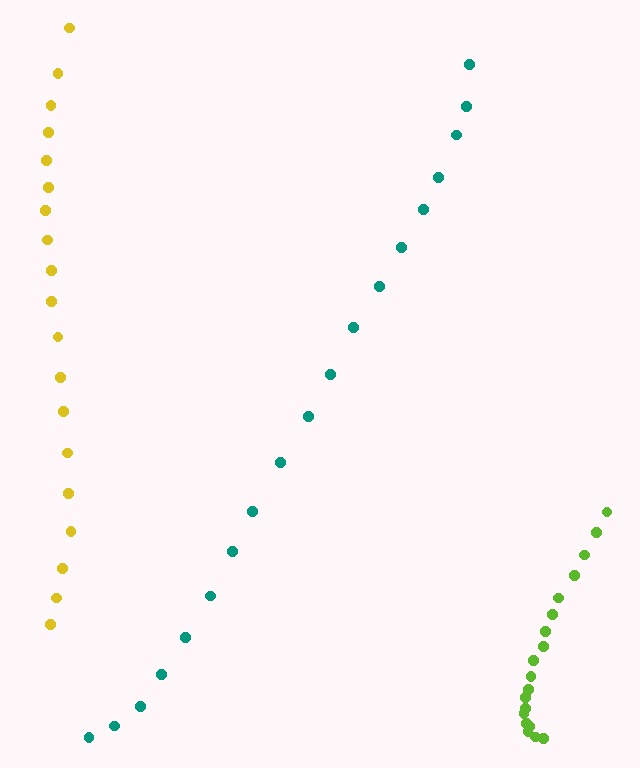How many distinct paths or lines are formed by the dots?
There are 3 distinct paths.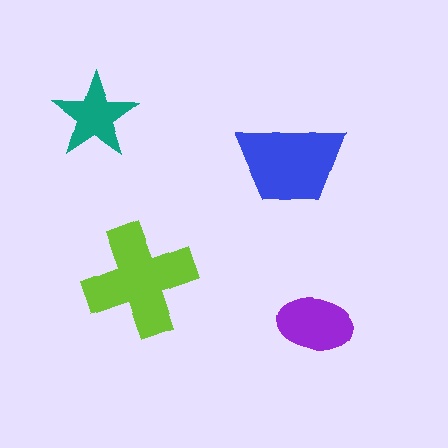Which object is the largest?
The lime cross.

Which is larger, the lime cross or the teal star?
The lime cross.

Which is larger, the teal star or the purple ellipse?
The purple ellipse.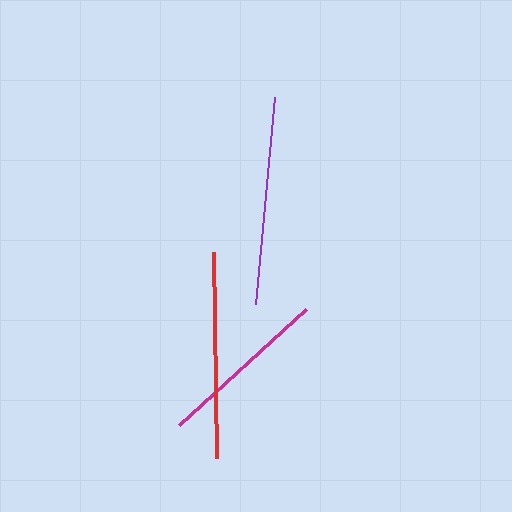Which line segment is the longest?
The purple line is the longest at approximately 208 pixels.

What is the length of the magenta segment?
The magenta segment is approximately 173 pixels long.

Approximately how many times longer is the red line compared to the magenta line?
The red line is approximately 1.2 times the length of the magenta line.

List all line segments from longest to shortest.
From longest to shortest: purple, red, magenta.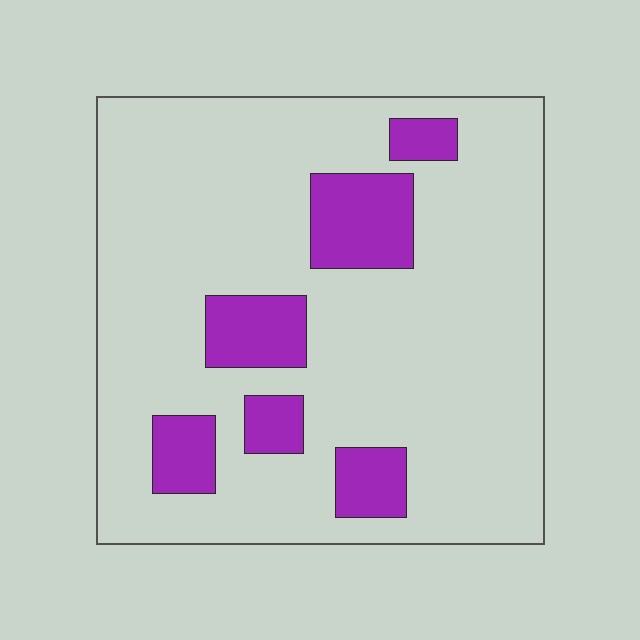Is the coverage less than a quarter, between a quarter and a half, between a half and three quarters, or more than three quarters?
Less than a quarter.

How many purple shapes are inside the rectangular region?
6.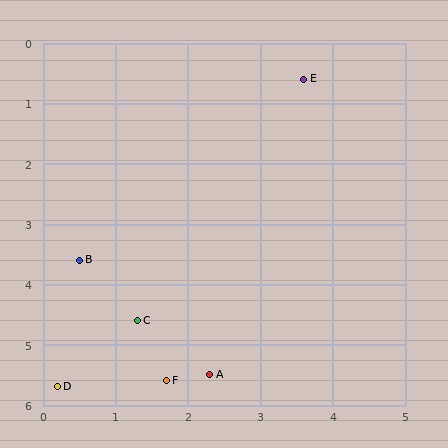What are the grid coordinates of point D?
Point D is at approximately (0.2, 5.7).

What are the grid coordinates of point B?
Point B is at approximately (0.5, 3.6).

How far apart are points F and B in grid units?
Points F and B are about 2.3 grid units apart.